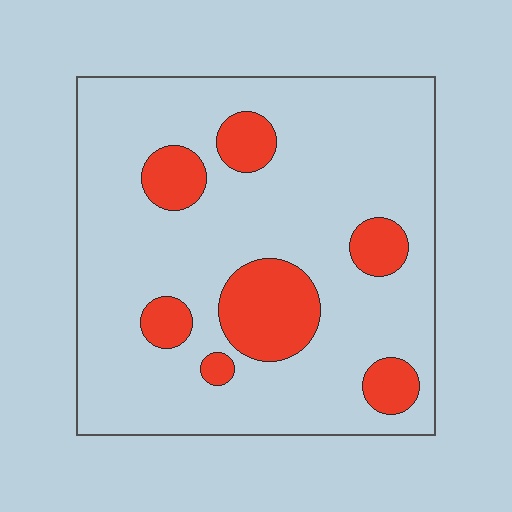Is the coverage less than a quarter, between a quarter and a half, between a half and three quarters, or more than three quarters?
Less than a quarter.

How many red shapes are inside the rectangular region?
7.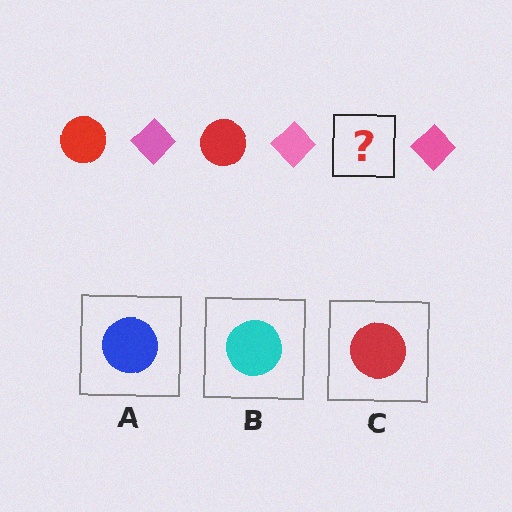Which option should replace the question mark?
Option C.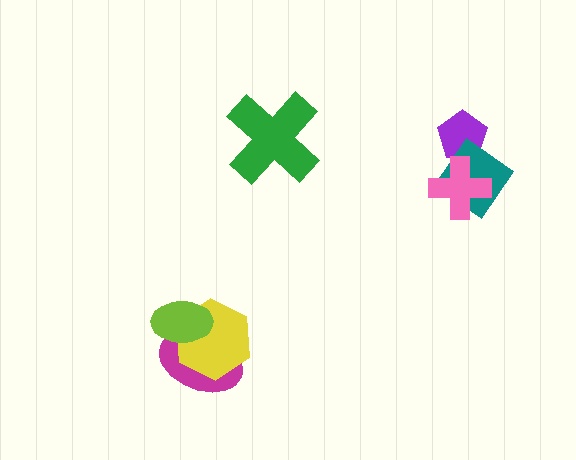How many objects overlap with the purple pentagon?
2 objects overlap with the purple pentagon.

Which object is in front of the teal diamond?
The pink cross is in front of the teal diamond.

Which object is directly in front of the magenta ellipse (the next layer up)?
The yellow hexagon is directly in front of the magenta ellipse.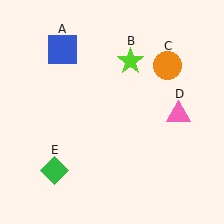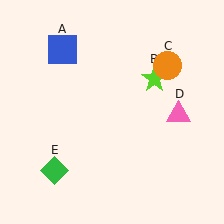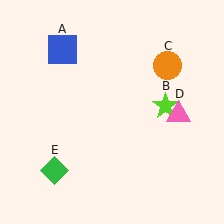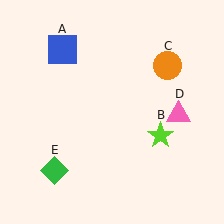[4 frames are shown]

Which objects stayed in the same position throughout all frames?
Blue square (object A) and orange circle (object C) and pink triangle (object D) and green diamond (object E) remained stationary.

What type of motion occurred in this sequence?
The lime star (object B) rotated clockwise around the center of the scene.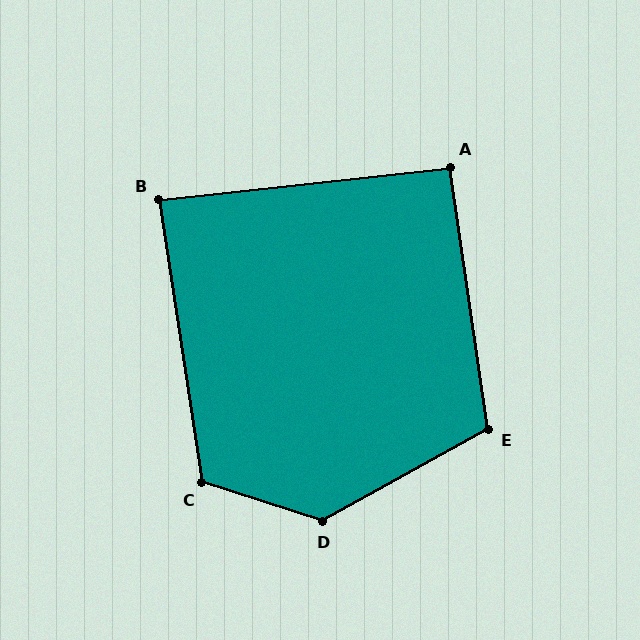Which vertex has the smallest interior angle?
B, at approximately 88 degrees.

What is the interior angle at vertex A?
Approximately 92 degrees (approximately right).